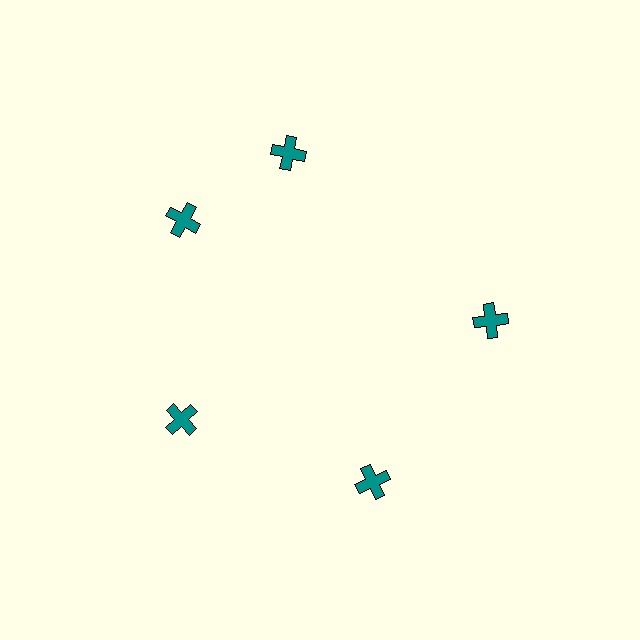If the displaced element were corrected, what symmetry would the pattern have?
It would have 5-fold rotational symmetry — the pattern would map onto itself every 72 degrees.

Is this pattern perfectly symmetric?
No. The 5 teal crosses are arranged in a ring, but one element near the 1 o'clock position is rotated out of alignment along the ring, breaking the 5-fold rotational symmetry.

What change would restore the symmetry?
The symmetry would be restored by rotating it back into even spacing with its neighbors so that all 5 crosses sit at equal angles and equal distance from the center.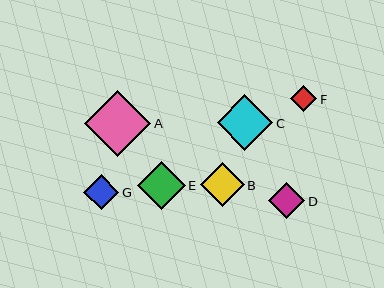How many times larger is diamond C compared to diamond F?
Diamond C is approximately 2.1 times the size of diamond F.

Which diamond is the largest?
Diamond A is the largest with a size of approximately 66 pixels.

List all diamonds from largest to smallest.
From largest to smallest: A, C, E, B, D, G, F.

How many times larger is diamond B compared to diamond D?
Diamond B is approximately 1.2 times the size of diamond D.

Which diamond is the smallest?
Diamond F is the smallest with a size of approximately 26 pixels.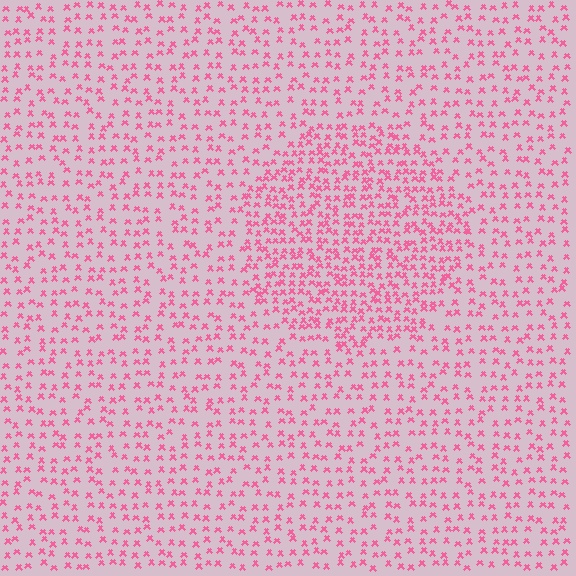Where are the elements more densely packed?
The elements are more densely packed inside the circle boundary.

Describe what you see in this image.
The image contains small pink elements arranged at two different densities. A circle-shaped region is visible where the elements are more densely packed than the surrounding area.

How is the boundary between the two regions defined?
The boundary is defined by a change in element density (approximately 1.9x ratio). All elements are the same color, size, and shape.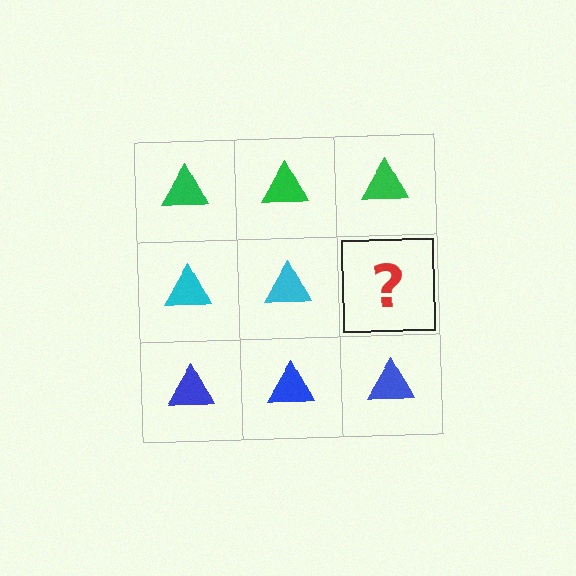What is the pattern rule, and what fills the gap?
The rule is that each row has a consistent color. The gap should be filled with a cyan triangle.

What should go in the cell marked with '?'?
The missing cell should contain a cyan triangle.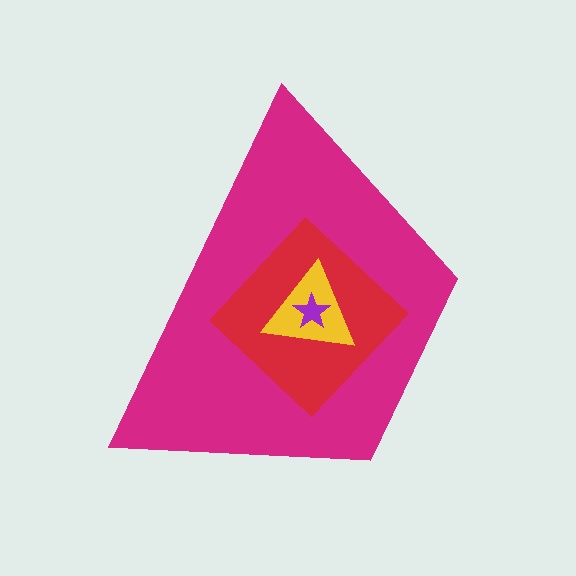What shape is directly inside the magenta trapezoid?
The red diamond.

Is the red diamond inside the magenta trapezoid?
Yes.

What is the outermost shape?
The magenta trapezoid.